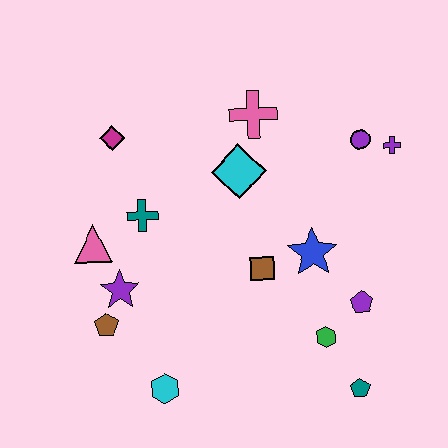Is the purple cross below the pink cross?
Yes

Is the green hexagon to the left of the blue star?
No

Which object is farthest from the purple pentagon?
The magenta diamond is farthest from the purple pentagon.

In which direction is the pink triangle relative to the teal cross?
The pink triangle is to the left of the teal cross.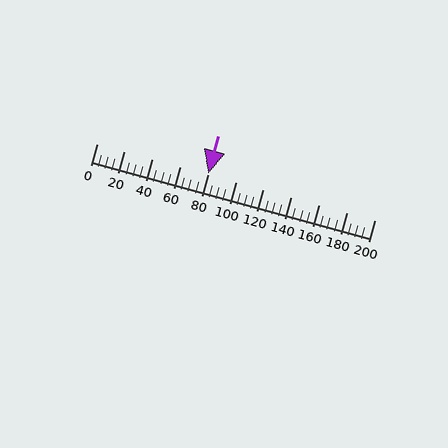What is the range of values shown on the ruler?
The ruler shows values from 0 to 200.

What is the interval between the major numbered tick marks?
The major tick marks are spaced 20 units apart.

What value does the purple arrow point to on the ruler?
The purple arrow points to approximately 80.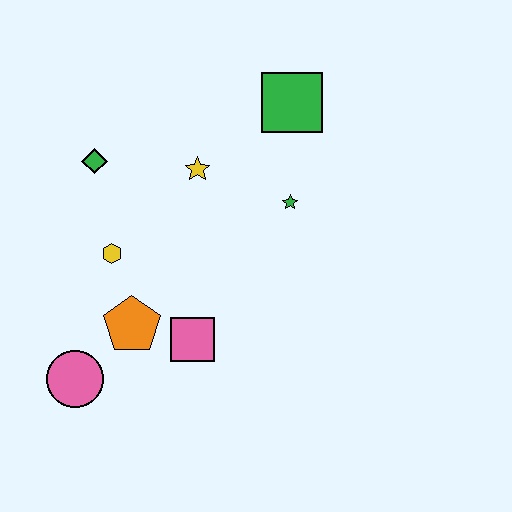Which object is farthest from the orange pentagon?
The green square is farthest from the orange pentagon.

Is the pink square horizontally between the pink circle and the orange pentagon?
No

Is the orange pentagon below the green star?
Yes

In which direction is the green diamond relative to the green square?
The green diamond is to the left of the green square.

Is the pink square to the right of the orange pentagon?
Yes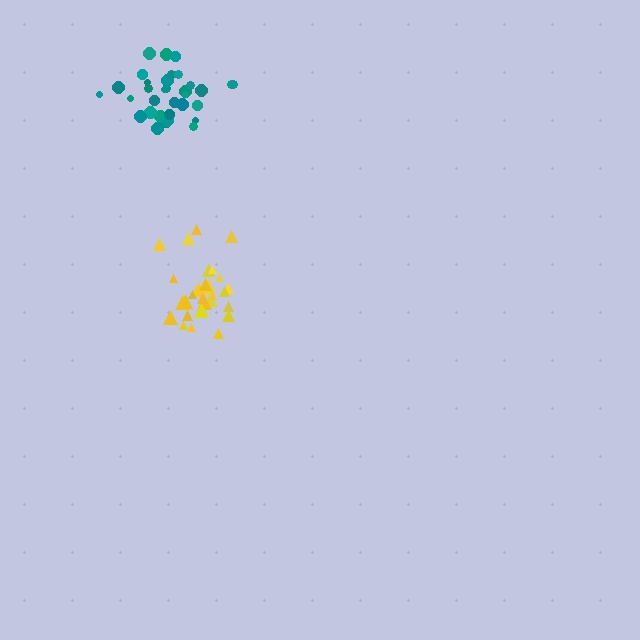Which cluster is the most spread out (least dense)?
Teal.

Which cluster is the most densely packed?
Yellow.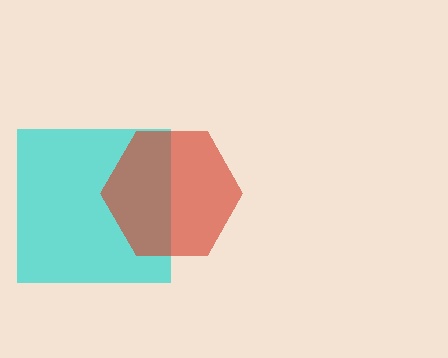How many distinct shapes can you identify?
There are 2 distinct shapes: a cyan square, a red hexagon.